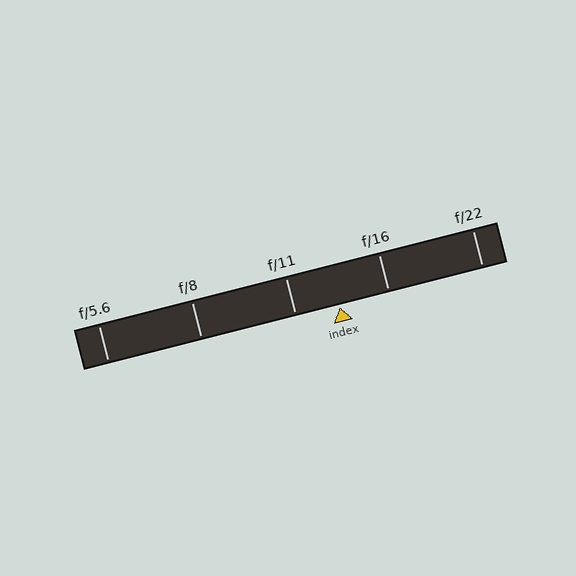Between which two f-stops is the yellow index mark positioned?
The index mark is between f/11 and f/16.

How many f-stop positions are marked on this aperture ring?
There are 5 f-stop positions marked.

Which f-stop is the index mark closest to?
The index mark is closest to f/11.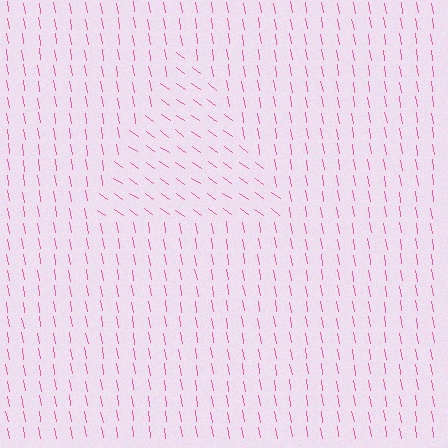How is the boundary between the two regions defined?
The boundary is defined purely by a change in line orientation (approximately 45 degrees difference). All lines are the same color and thickness.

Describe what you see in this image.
The image is filled with small pink line segments. A triangle region in the image has lines oriented differently from the surrounding lines, creating a visible texture boundary.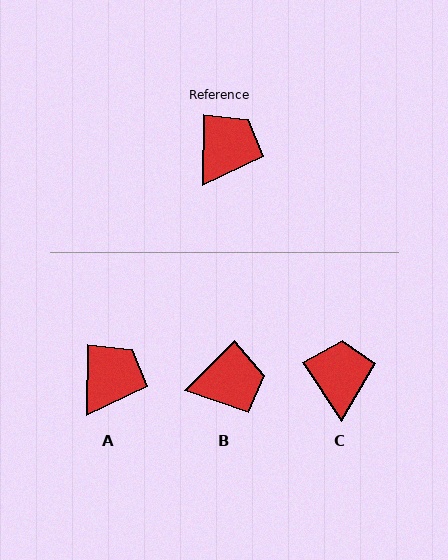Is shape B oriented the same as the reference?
No, it is off by about 44 degrees.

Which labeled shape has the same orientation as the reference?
A.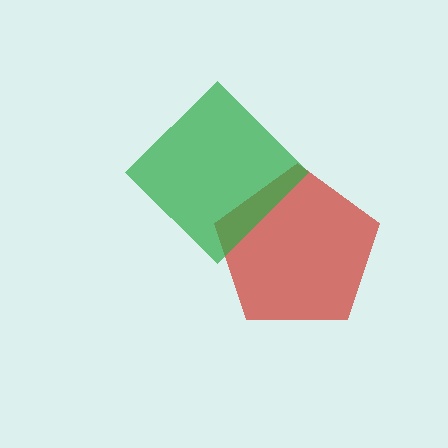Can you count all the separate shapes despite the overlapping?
Yes, there are 2 separate shapes.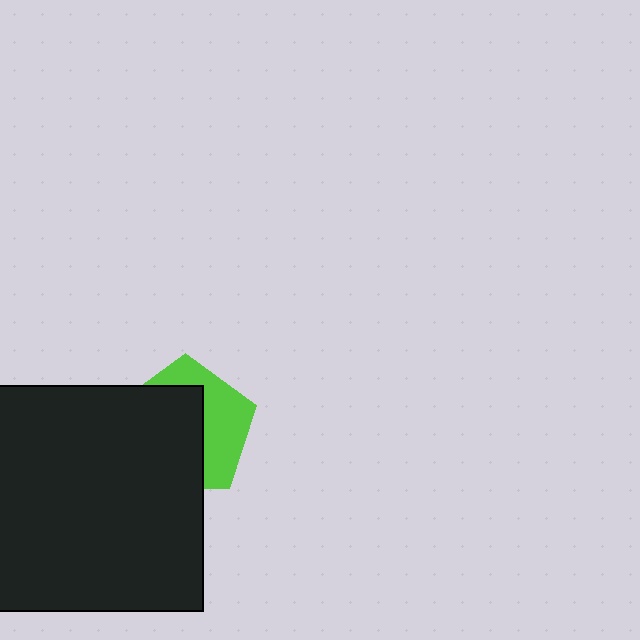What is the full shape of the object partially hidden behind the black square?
The partially hidden object is a lime pentagon.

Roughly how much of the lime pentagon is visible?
A small part of it is visible (roughly 41%).